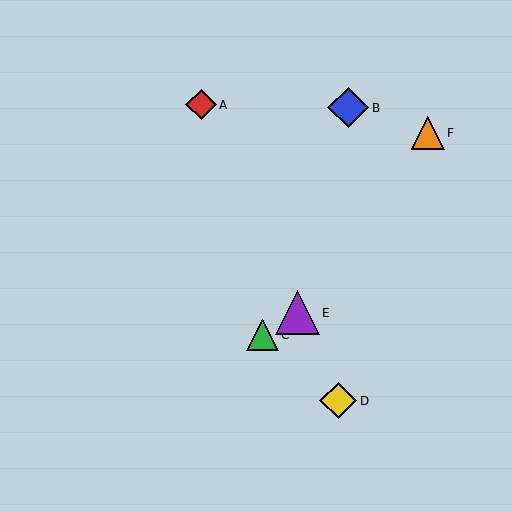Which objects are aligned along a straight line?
Objects A, D, E are aligned along a straight line.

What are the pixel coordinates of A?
Object A is at (201, 105).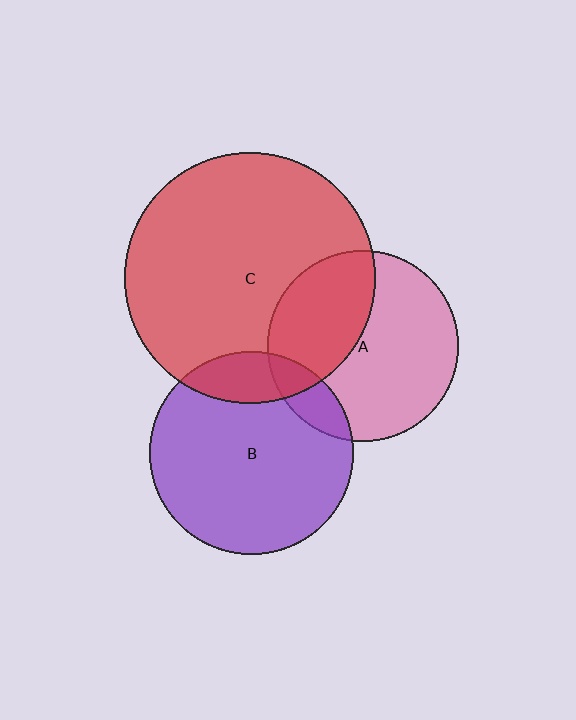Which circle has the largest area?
Circle C (red).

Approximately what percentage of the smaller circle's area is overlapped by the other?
Approximately 10%.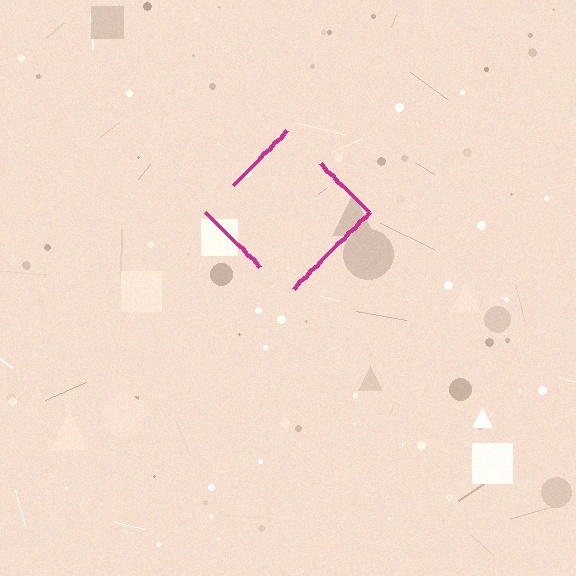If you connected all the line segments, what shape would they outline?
They would outline a diamond.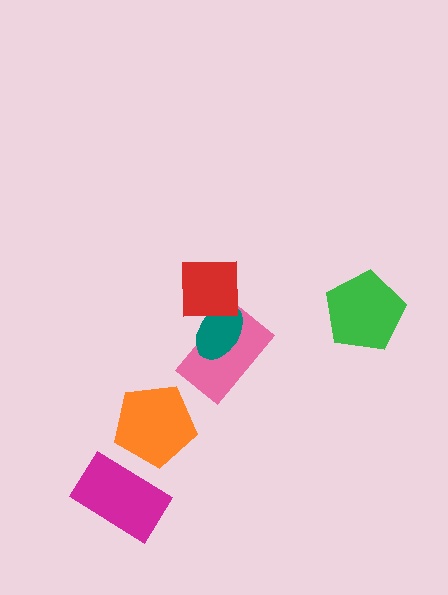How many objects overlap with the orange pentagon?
0 objects overlap with the orange pentagon.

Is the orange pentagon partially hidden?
No, no other shape covers it.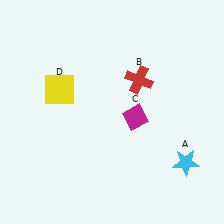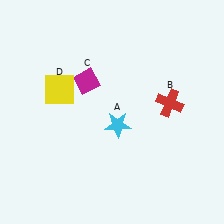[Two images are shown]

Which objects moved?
The objects that moved are: the cyan star (A), the red cross (B), the magenta diamond (C).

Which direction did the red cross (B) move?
The red cross (B) moved right.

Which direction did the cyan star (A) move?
The cyan star (A) moved left.